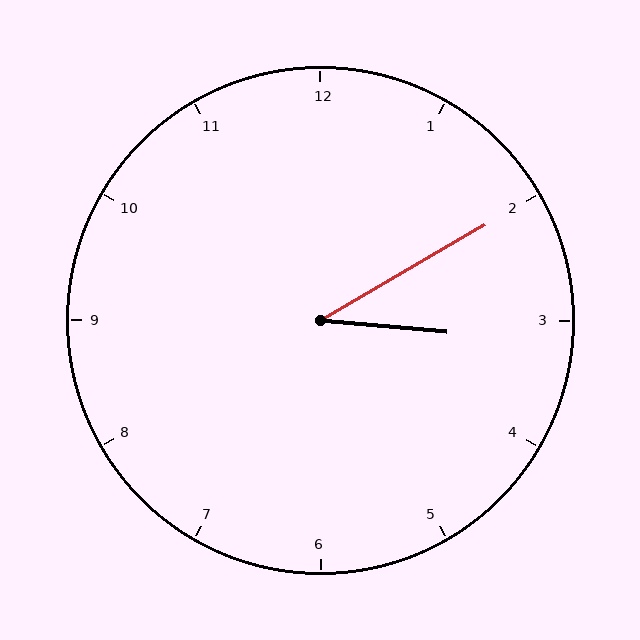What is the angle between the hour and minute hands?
Approximately 35 degrees.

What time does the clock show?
3:10.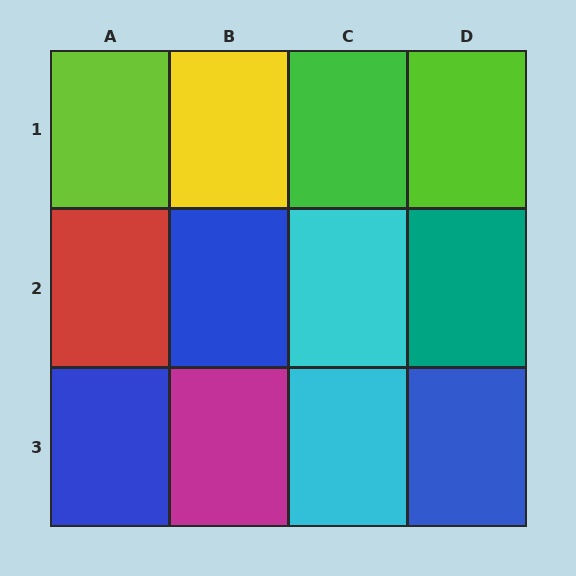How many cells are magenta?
1 cell is magenta.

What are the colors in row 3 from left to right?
Blue, magenta, cyan, blue.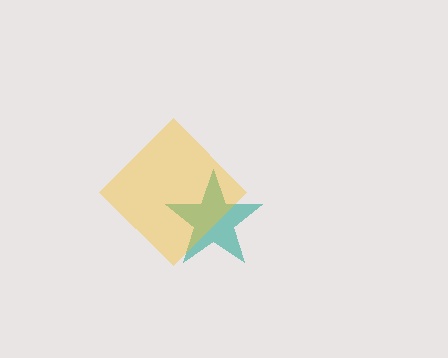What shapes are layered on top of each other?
The layered shapes are: a teal star, a yellow diamond.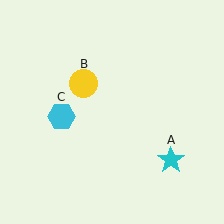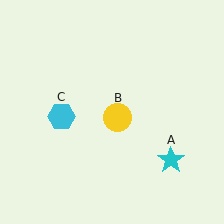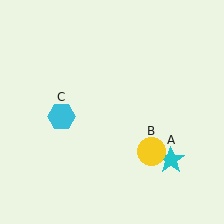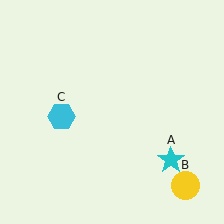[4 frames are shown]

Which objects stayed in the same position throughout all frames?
Cyan star (object A) and cyan hexagon (object C) remained stationary.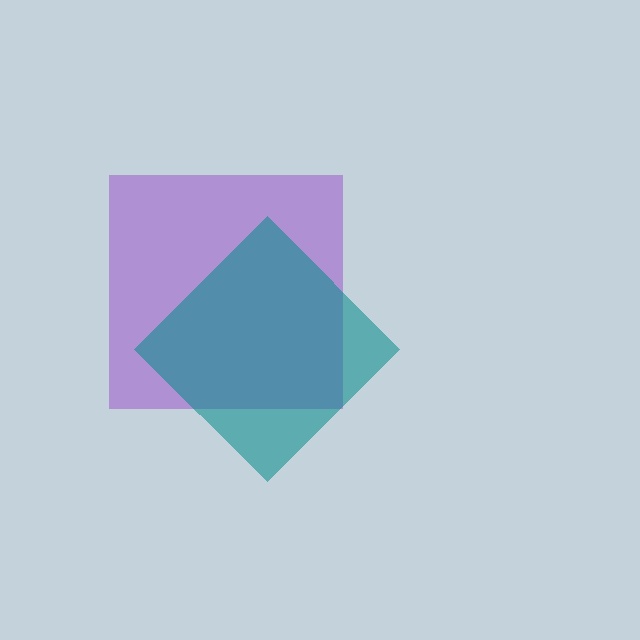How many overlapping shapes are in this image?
There are 2 overlapping shapes in the image.